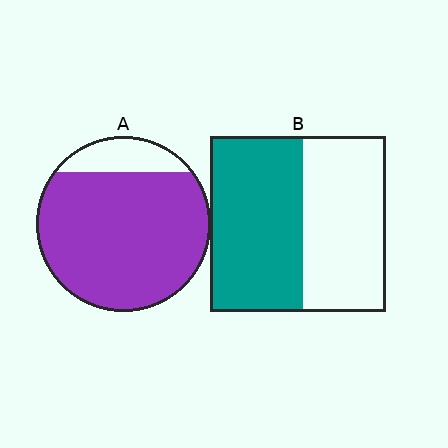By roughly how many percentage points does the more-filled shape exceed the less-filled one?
By roughly 30 percentage points (A over B).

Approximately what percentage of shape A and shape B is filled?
A is approximately 85% and B is approximately 55%.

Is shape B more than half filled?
Roughly half.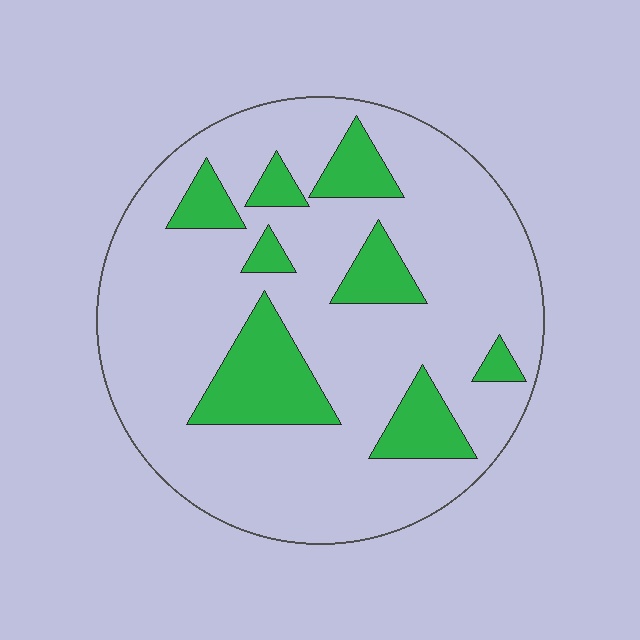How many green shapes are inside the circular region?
8.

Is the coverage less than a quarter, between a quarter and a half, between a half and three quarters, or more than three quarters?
Less than a quarter.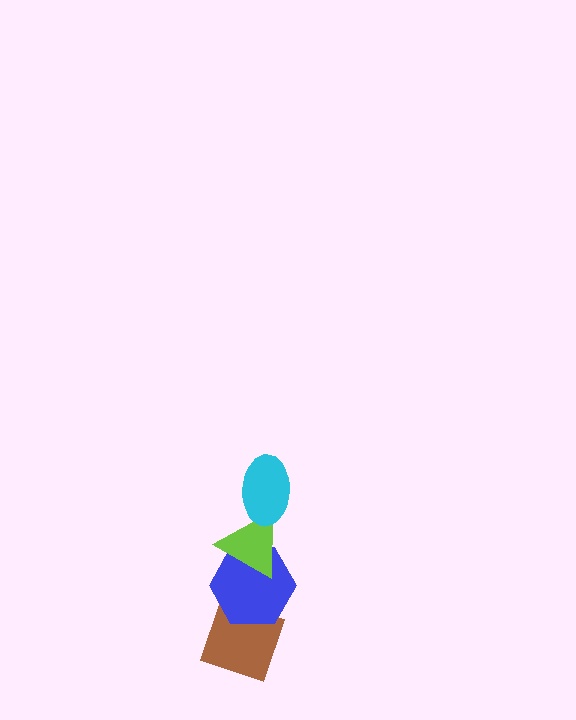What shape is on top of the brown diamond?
The blue hexagon is on top of the brown diamond.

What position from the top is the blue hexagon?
The blue hexagon is 3rd from the top.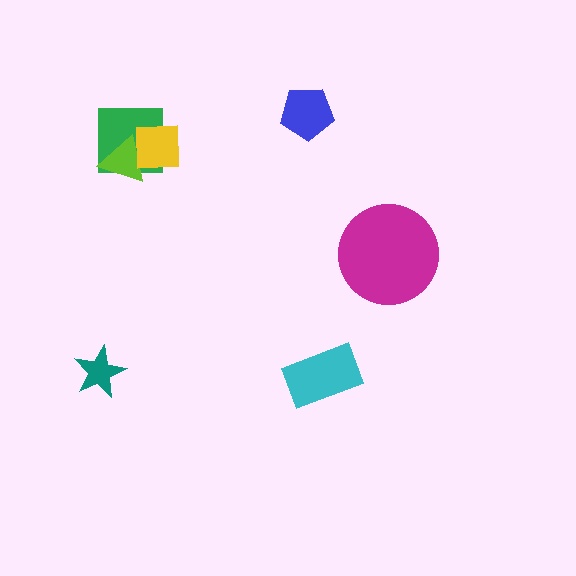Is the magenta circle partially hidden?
No, no other shape covers it.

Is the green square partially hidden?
Yes, it is partially covered by another shape.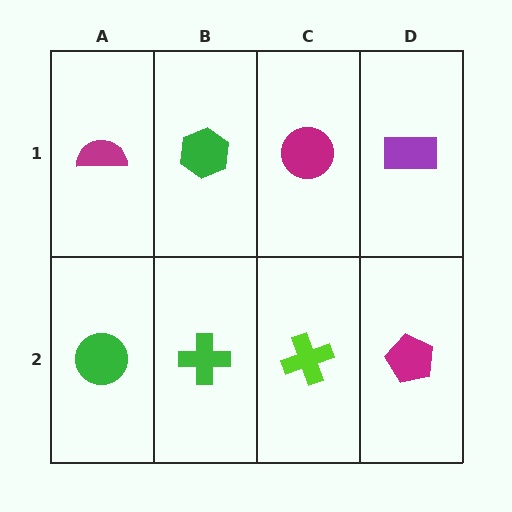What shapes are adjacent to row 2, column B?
A green hexagon (row 1, column B), a green circle (row 2, column A), a lime cross (row 2, column C).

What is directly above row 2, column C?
A magenta circle.